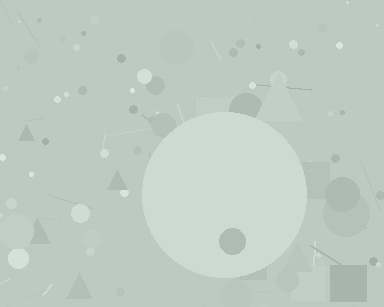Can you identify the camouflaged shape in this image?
The camouflaged shape is a circle.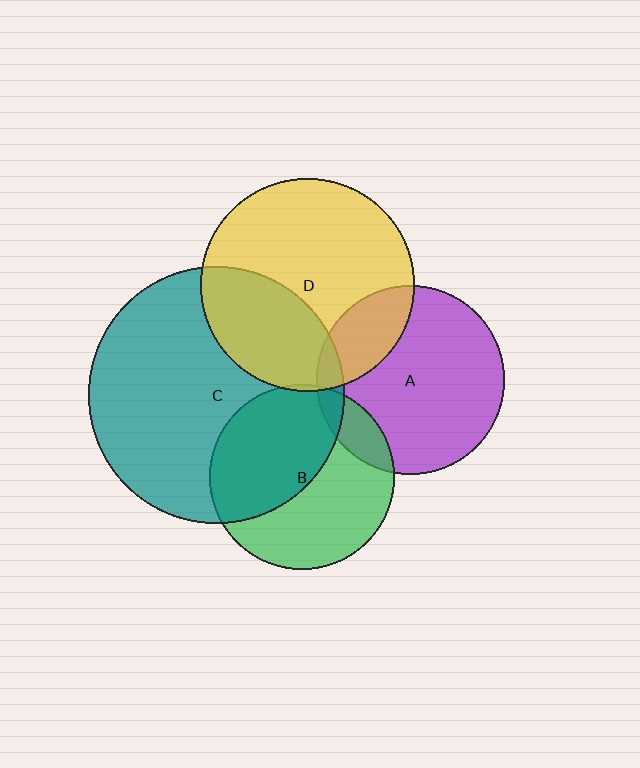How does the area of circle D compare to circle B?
Approximately 1.3 times.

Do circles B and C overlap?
Yes.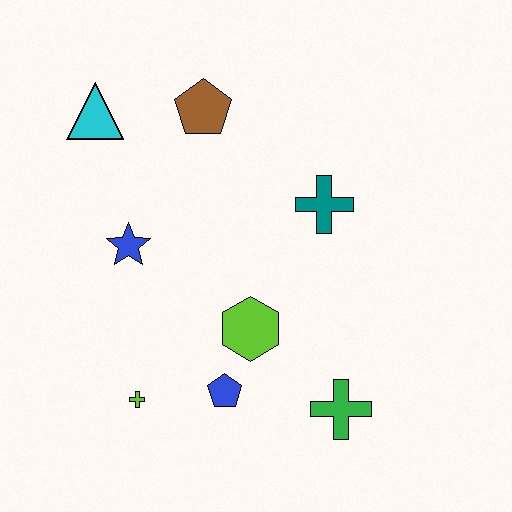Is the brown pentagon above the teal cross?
Yes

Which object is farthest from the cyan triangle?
The green cross is farthest from the cyan triangle.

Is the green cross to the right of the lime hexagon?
Yes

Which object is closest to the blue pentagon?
The lime hexagon is closest to the blue pentagon.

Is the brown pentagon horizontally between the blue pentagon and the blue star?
Yes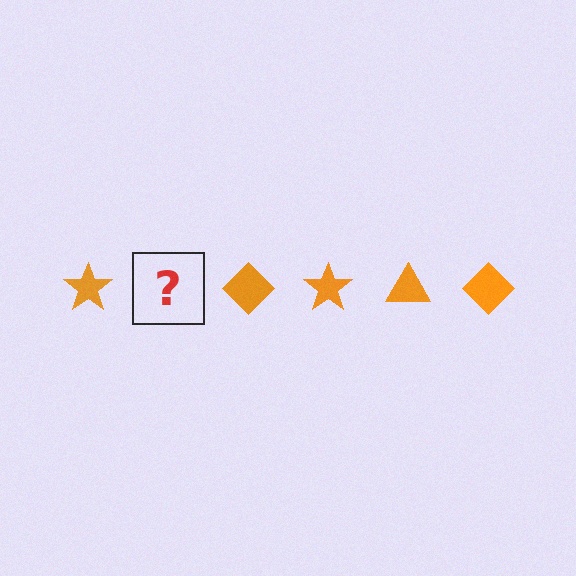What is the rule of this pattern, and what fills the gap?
The rule is that the pattern cycles through star, triangle, diamond shapes in orange. The gap should be filled with an orange triangle.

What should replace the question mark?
The question mark should be replaced with an orange triangle.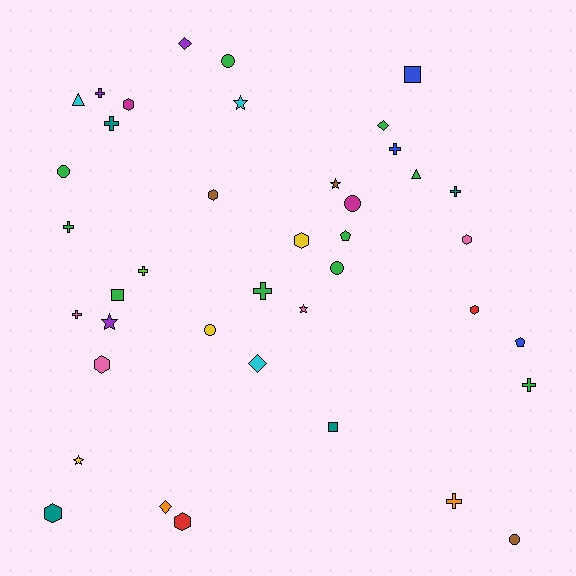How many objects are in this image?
There are 40 objects.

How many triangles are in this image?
There are 2 triangles.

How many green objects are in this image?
There are 10 green objects.